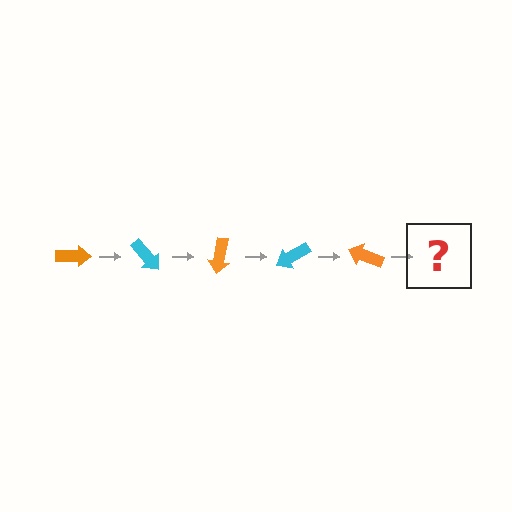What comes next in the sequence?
The next element should be a cyan arrow, rotated 250 degrees from the start.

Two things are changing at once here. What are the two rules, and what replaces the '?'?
The two rules are that it rotates 50 degrees each step and the color cycles through orange and cyan. The '?' should be a cyan arrow, rotated 250 degrees from the start.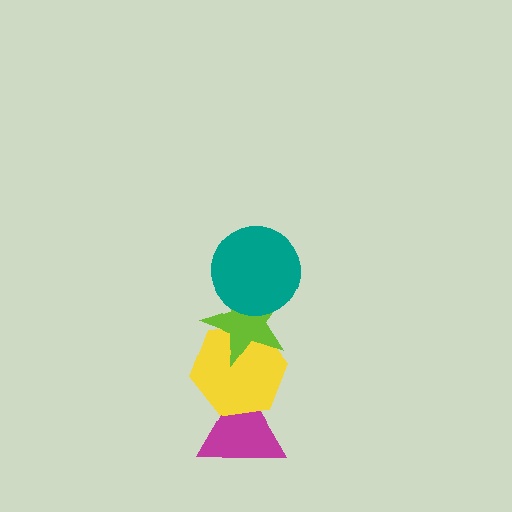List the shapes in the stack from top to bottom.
From top to bottom: the teal circle, the lime star, the yellow hexagon, the magenta triangle.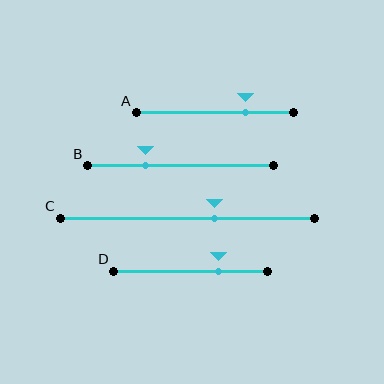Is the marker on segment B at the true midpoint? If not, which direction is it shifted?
No, the marker on segment B is shifted to the left by about 19% of the segment length.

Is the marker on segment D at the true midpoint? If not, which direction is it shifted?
No, the marker on segment D is shifted to the right by about 19% of the segment length.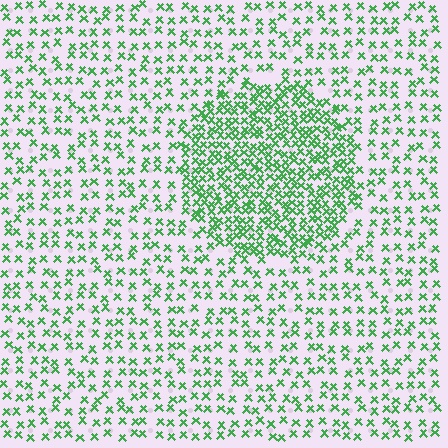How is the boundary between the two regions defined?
The boundary is defined by a change in element density (approximately 2.3x ratio). All elements are the same color, size, and shape.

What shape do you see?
I see a circle.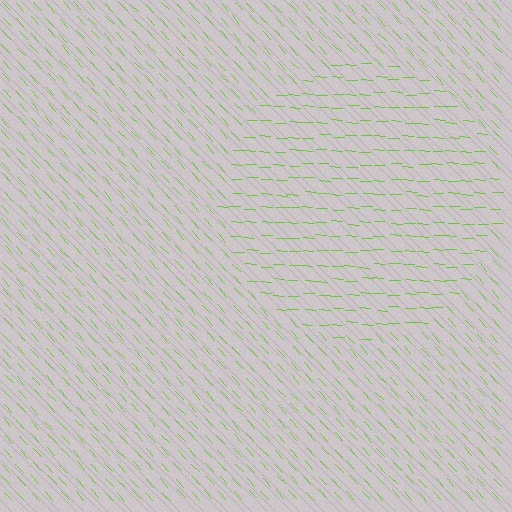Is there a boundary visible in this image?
Yes, there is a texture boundary formed by a change in line orientation.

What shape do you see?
I see a circle.